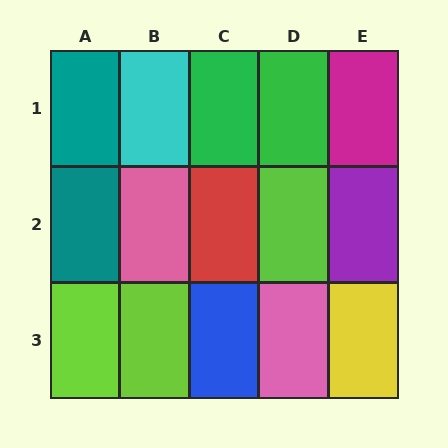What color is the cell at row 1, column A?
Teal.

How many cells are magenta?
1 cell is magenta.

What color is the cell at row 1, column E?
Magenta.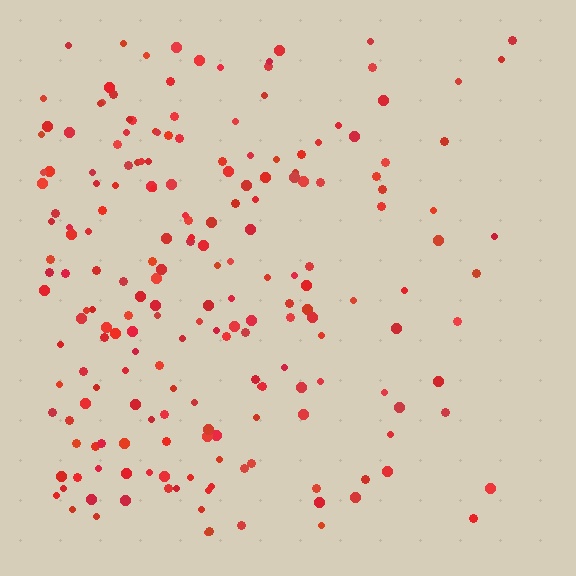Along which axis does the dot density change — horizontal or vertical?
Horizontal.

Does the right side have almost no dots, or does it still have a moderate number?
Still a moderate number, just noticeably fewer than the left.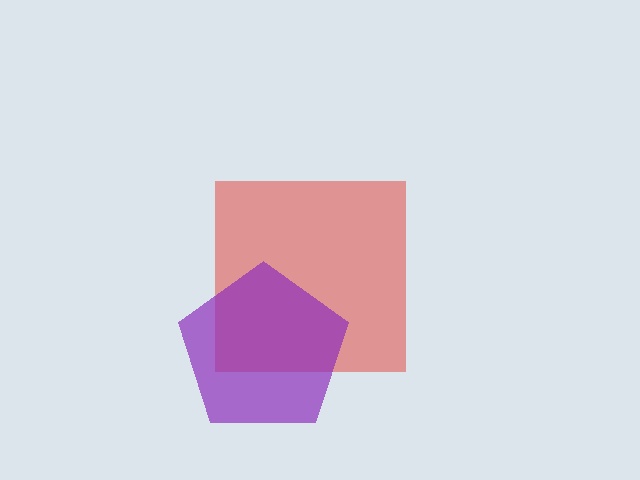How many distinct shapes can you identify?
There are 2 distinct shapes: a red square, a purple pentagon.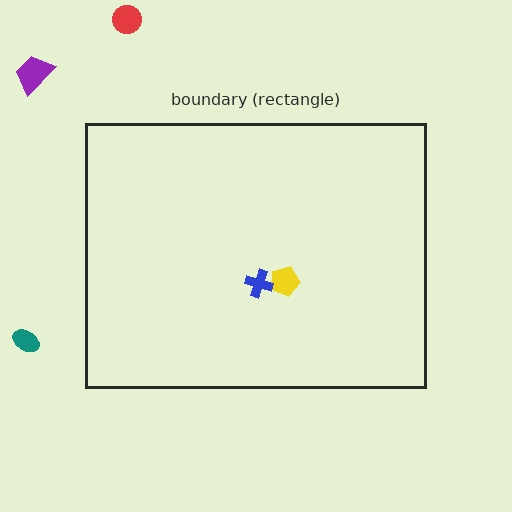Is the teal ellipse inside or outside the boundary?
Outside.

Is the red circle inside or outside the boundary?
Outside.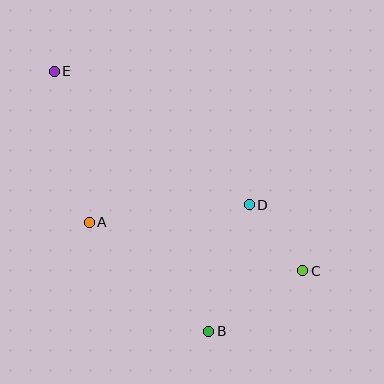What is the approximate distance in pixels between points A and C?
The distance between A and C is approximately 219 pixels.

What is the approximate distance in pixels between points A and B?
The distance between A and B is approximately 162 pixels.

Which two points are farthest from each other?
Points C and E are farthest from each other.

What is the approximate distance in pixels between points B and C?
The distance between B and C is approximately 112 pixels.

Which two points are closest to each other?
Points C and D are closest to each other.